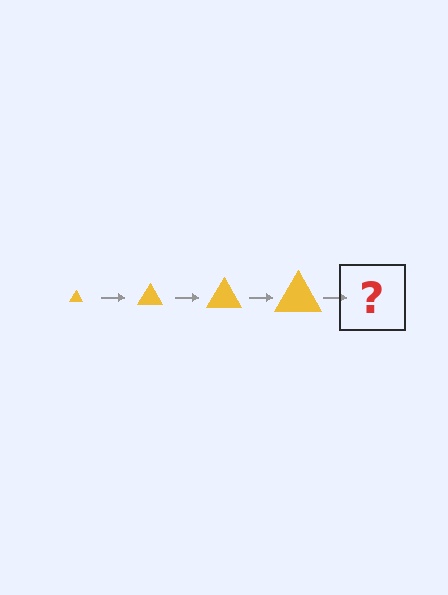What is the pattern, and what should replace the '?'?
The pattern is that the triangle gets progressively larger each step. The '?' should be a yellow triangle, larger than the previous one.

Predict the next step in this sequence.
The next step is a yellow triangle, larger than the previous one.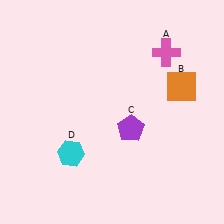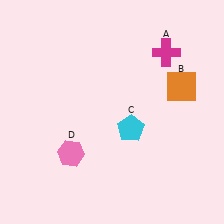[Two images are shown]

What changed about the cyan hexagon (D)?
In Image 1, D is cyan. In Image 2, it changed to pink.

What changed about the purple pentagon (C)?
In Image 1, C is purple. In Image 2, it changed to cyan.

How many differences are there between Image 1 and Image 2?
There are 3 differences between the two images.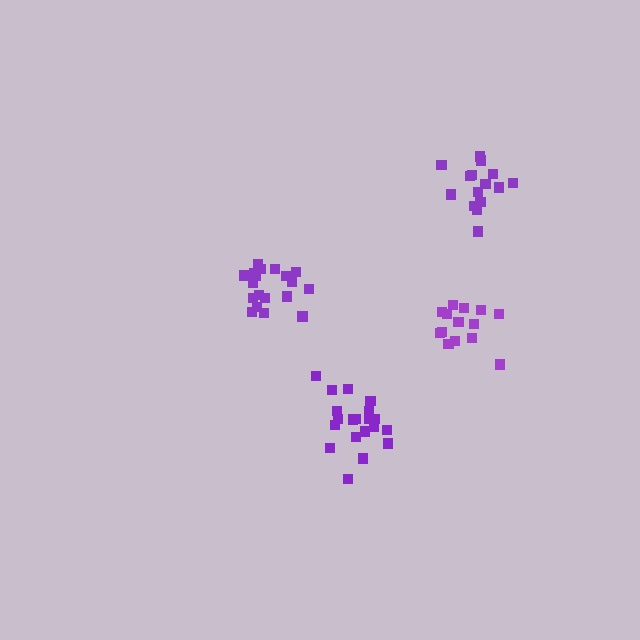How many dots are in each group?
Group 1: 15 dots, Group 2: 20 dots, Group 3: 19 dots, Group 4: 14 dots (68 total).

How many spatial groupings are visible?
There are 4 spatial groupings.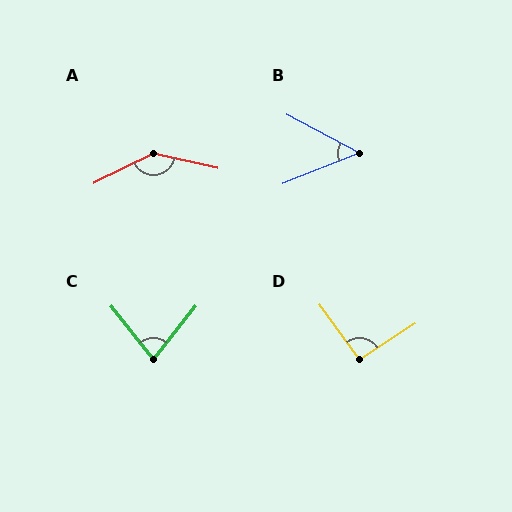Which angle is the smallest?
B, at approximately 50 degrees.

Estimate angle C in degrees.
Approximately 76 degrees.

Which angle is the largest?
A, at approximately 141 degrees.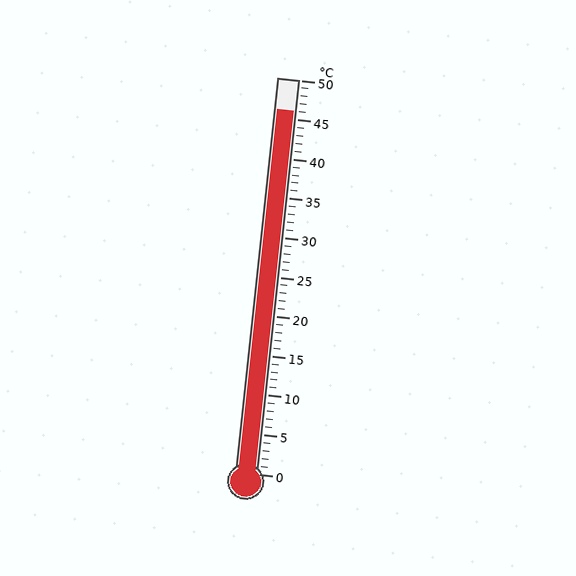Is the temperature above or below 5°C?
The temperature is above 5°C.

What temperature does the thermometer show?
The thermometer shows approximately 46°C.